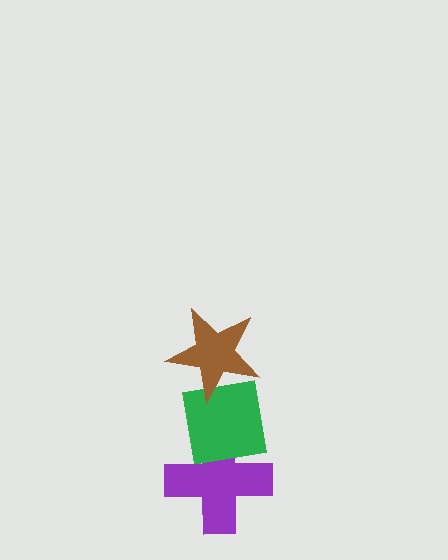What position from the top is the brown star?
The brown star is 1st from the top.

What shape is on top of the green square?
The brown star is on top of the green square.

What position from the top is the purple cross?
The purple cross is 3rd from the top.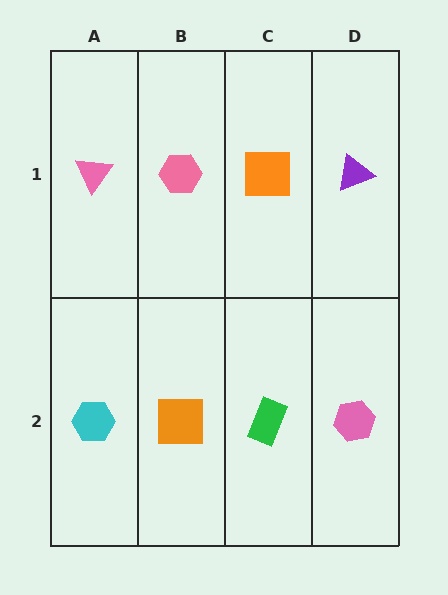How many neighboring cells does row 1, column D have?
2.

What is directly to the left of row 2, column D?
A green rectangle.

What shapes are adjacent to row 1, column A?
A cyan hexagon (row 2, column A), a pink hexagon (row 1, column B).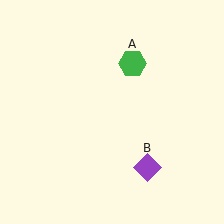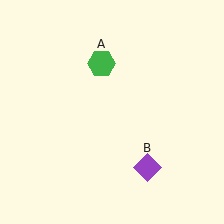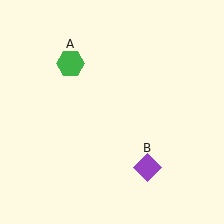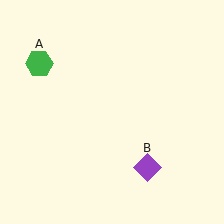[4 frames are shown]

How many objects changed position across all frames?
1 object changed position: green hexagon (object A).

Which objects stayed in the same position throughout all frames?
Purple diamond (object B) remained stationary.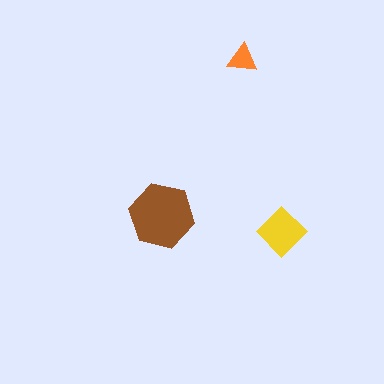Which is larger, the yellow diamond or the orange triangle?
The yellow diamond.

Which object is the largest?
The brown hexagon.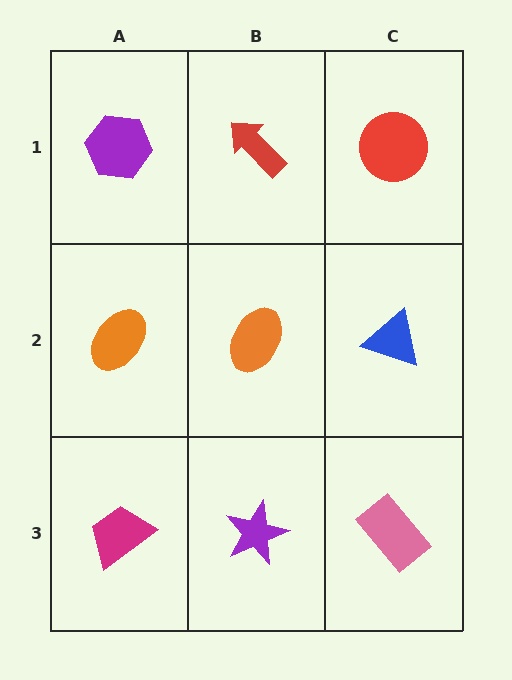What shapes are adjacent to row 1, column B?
An orange ellipse (row 2, column B), a purple hexagon (row 1, column A), a red circle (row 1, column C).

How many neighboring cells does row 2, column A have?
3.